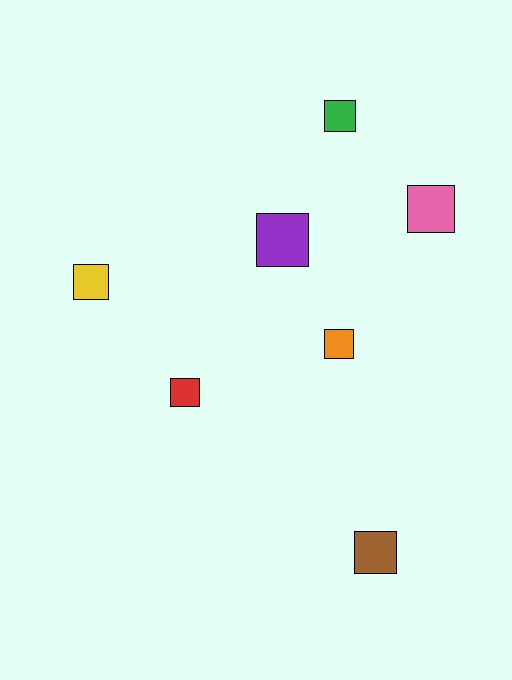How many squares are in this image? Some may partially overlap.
There are 7 squares.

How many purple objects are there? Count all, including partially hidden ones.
There is 1 purple object.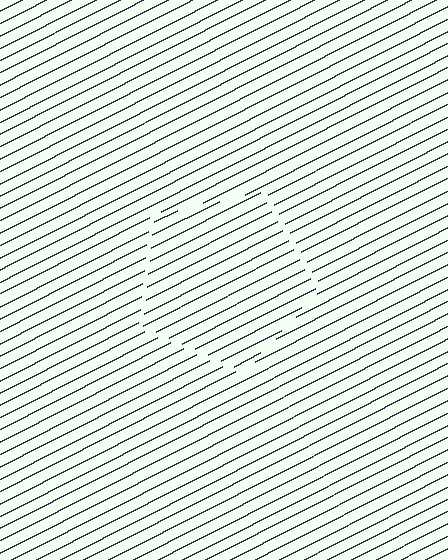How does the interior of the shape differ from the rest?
The interior of the shape contains the same grating, shifted by half a period — the contour is defined by the phase discontinuity where line-ends from the inner and outer gratings abut.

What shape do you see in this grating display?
An illusory pentagon. The interior of the shape contains the same grating, shifted by half a period — the contour is defined by the phase discontinuity where line-ends from the inner and outer gratings abut.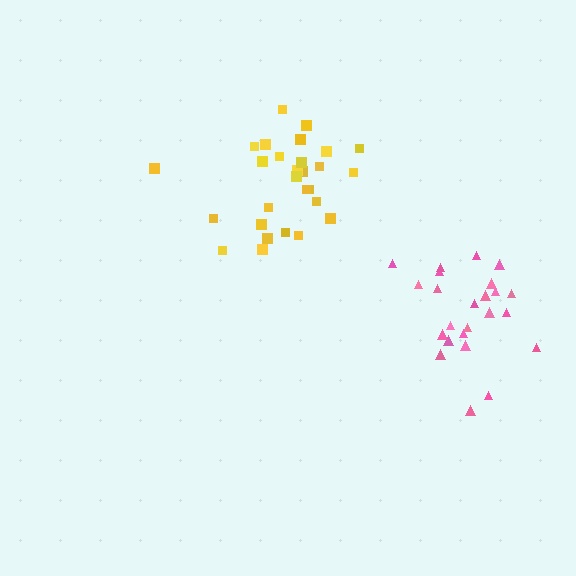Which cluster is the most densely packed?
Pink.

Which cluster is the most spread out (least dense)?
Yellow.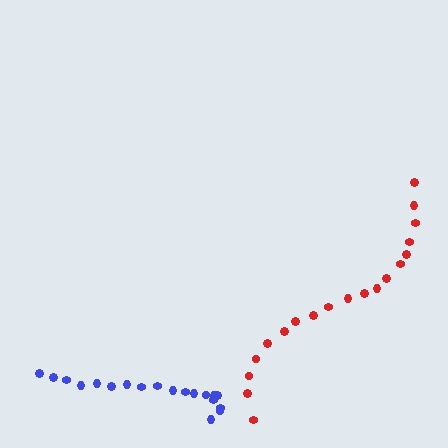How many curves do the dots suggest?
There are 2 distinct paths.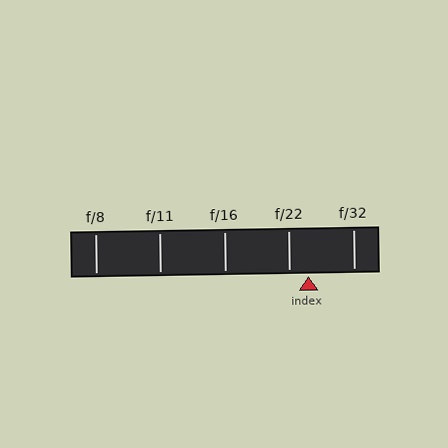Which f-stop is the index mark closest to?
The index mark is closest to f/22.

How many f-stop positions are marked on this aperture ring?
There are 5 f-stop positions marked.